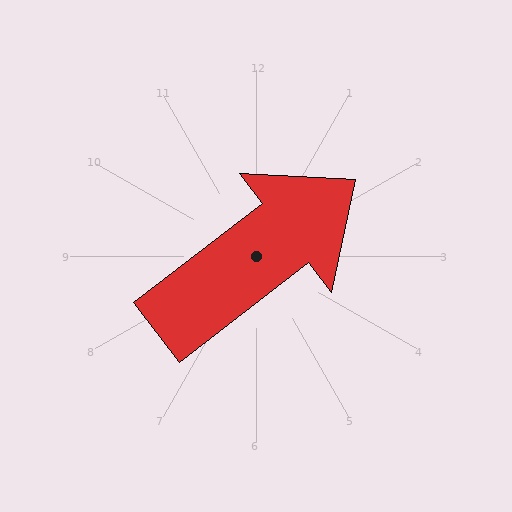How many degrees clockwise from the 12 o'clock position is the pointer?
Approximately 52 degrees.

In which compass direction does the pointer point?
Northeast.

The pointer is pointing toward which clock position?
Roughly 2 o'clock.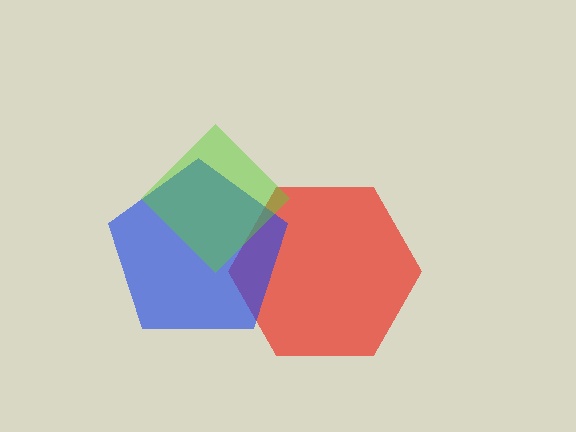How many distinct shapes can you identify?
There are 3 distinct shapes: a red hexagon, a blue pentagon, a lime diamond.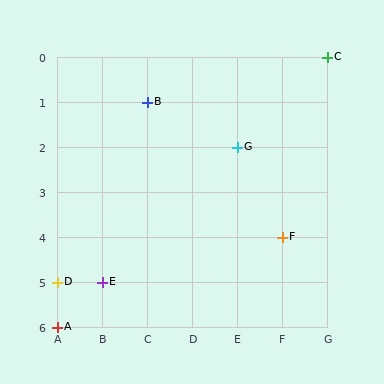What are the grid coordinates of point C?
Point C is at grid coordinates (G, 0).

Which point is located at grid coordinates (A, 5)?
Point D is at (A, 5).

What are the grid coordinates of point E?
Point E is at grid coordinates (B, 5).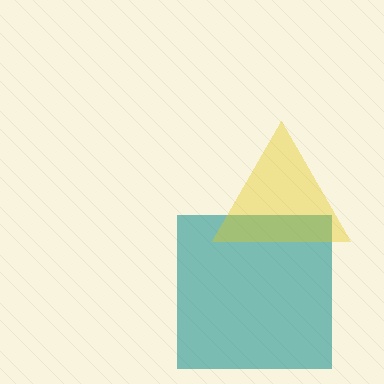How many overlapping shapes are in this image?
There are 2 overlapping shapes in the image.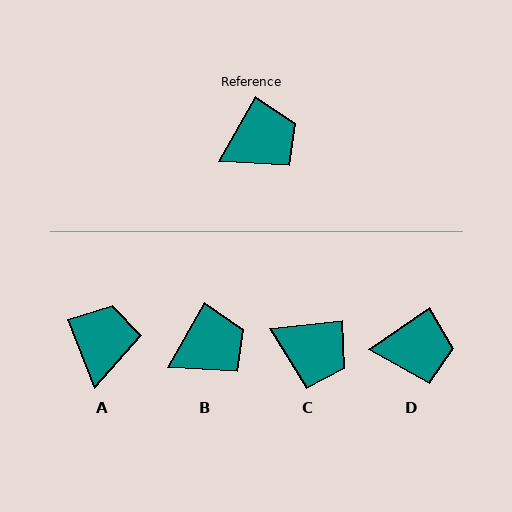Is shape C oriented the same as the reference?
No, it is off by about 54 degrees.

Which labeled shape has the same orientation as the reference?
B.